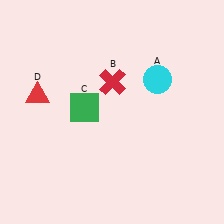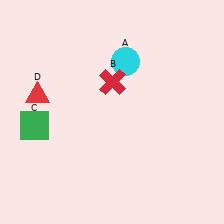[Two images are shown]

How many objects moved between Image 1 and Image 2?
2 objects moved between the two images.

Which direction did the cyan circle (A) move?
The cyan circle (A) moved left.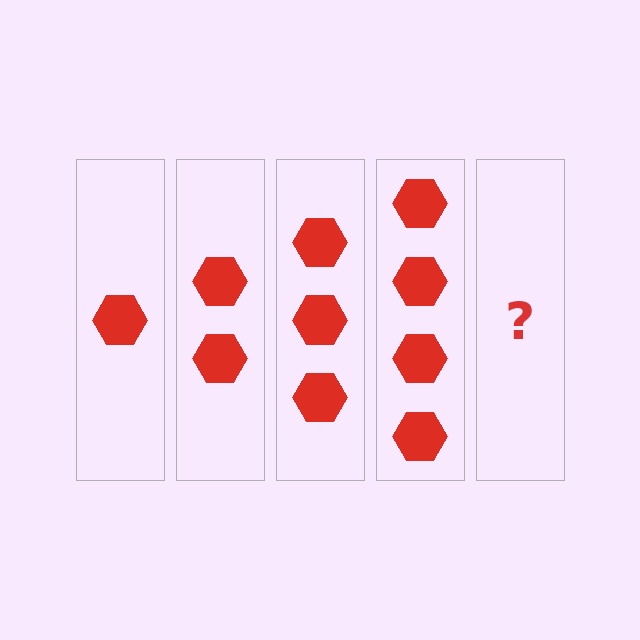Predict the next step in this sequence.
The next step is 5 hexagons.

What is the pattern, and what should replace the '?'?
The pattern is that each step adds one more hexagon. The '?' should be 5 hexagons.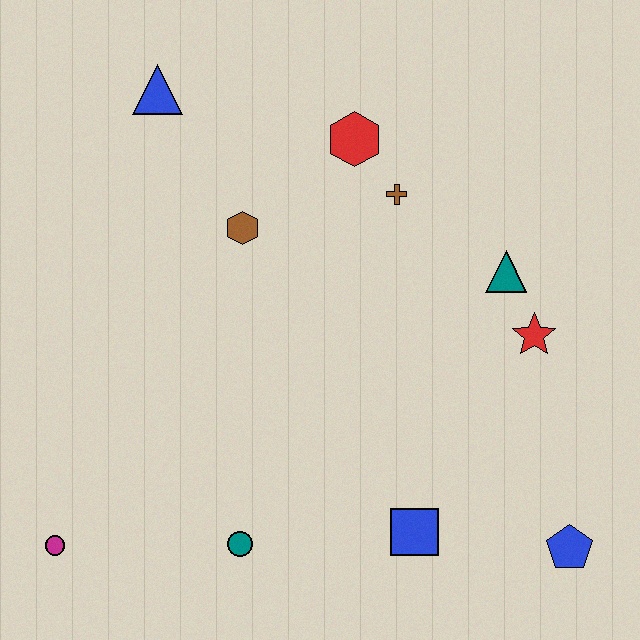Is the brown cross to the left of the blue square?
Yes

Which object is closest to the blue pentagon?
The blue square is closest to the blue pentagon.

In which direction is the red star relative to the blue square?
The red star is above the blue square.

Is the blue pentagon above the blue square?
No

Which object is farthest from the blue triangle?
The blue pentagon is farthest from the blue triangle.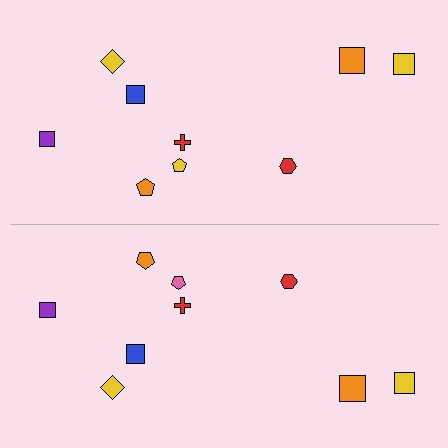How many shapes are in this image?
There are 18 shapes in this image.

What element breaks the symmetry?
The pink pentagon on the bottom side breaks the symmetry — its mirror counterpart is yellow.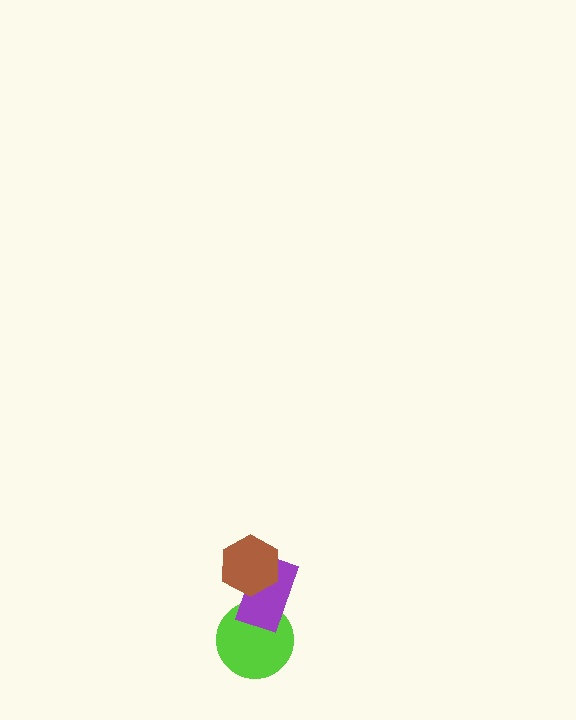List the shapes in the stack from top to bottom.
From top to bottom: the brown hexagon, the purple rectangle, the lime circle.